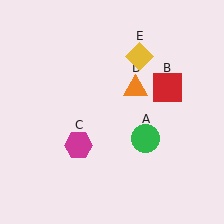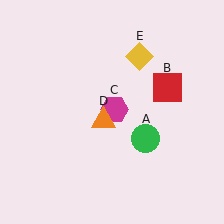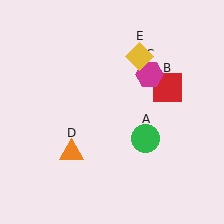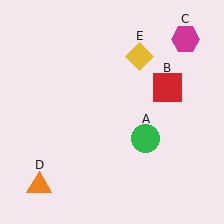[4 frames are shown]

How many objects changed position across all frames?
2 objects changed position: magenta hexagon (object C), orange triangle (object D).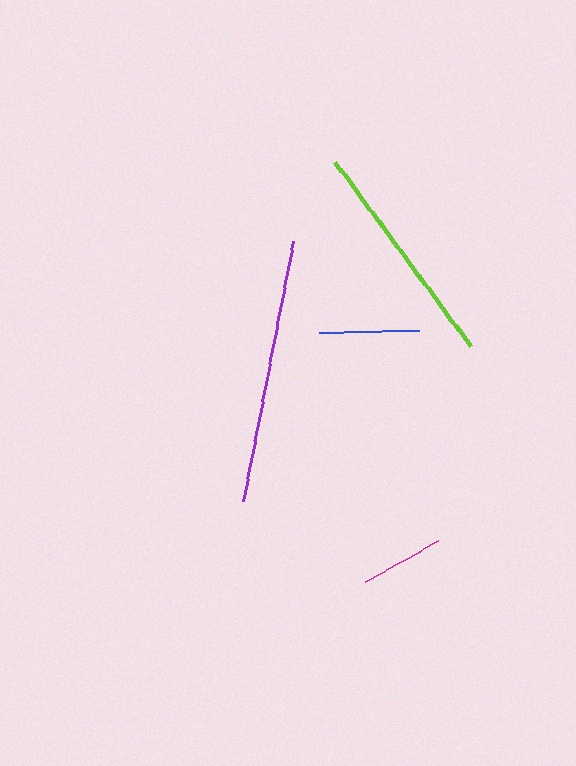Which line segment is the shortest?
The magenta line is the shortest at approximately 83 pixels.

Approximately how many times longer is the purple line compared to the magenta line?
The purple line is approximately 3.2 times the length of the magenta line.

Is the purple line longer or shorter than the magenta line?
The purple line is longer than the magenta line.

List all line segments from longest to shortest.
From longest to shortest: purple, lime, blue, magenta.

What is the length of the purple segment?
The purple segment is approximately 265 pixels long.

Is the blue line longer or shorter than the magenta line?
The blue line is longer than the magenta line.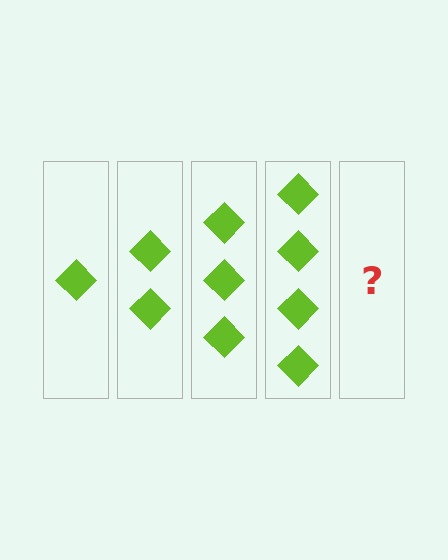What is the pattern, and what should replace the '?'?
The pattern is that each step adds one more diamond. The '?' should be 5 diamonds.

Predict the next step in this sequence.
The next step is 5 diamonds.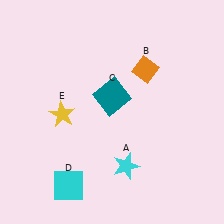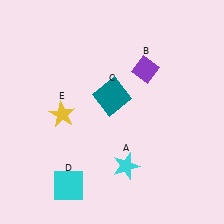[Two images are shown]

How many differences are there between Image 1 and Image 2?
There is 1 difference between the two images.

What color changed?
The diamond (B) changed from orange in Image 1 to purple in Image 2.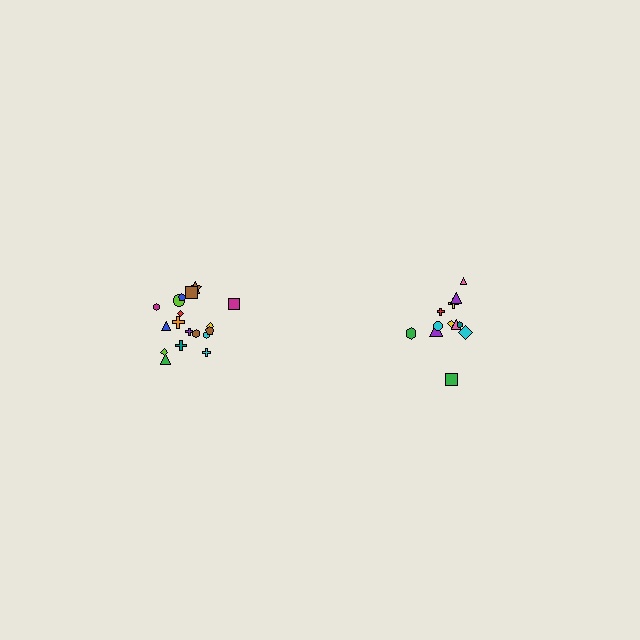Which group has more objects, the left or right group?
The left group.